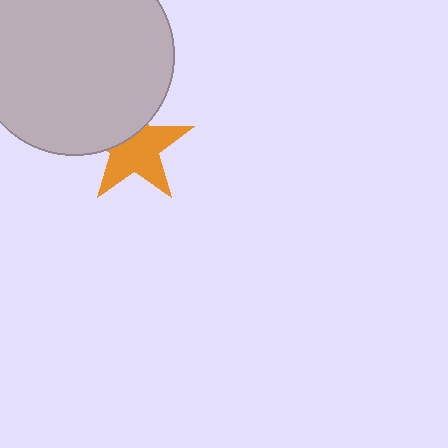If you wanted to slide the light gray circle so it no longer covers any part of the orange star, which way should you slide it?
Slide it up — that is the most direct way to separate the two shapes.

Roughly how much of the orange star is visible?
Most of it is visible (roughly 65%).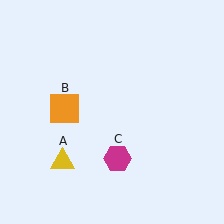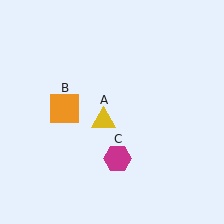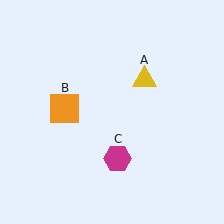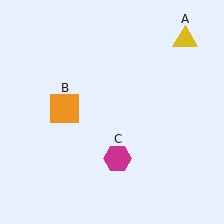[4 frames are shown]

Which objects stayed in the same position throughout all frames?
Orange square (object B) and magenta hexagon (object C) remained stationary.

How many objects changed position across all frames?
1 object changed position: yellow triangle (object A).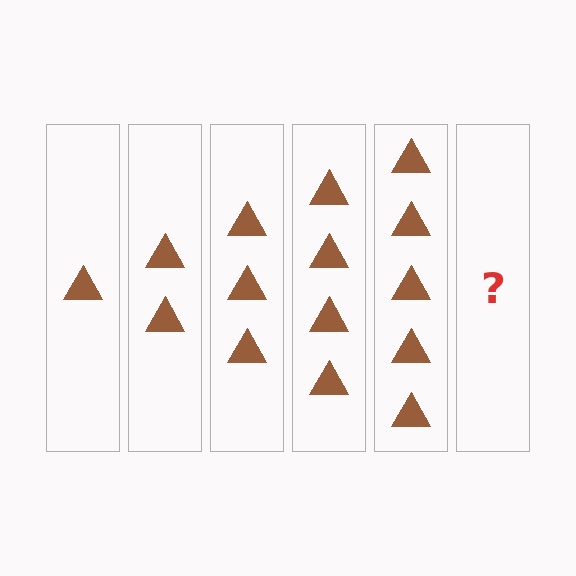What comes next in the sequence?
The next element should be 6 triangles.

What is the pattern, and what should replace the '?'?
The pattern is that each step adds one more triangle. The '?' should be 6 triangles.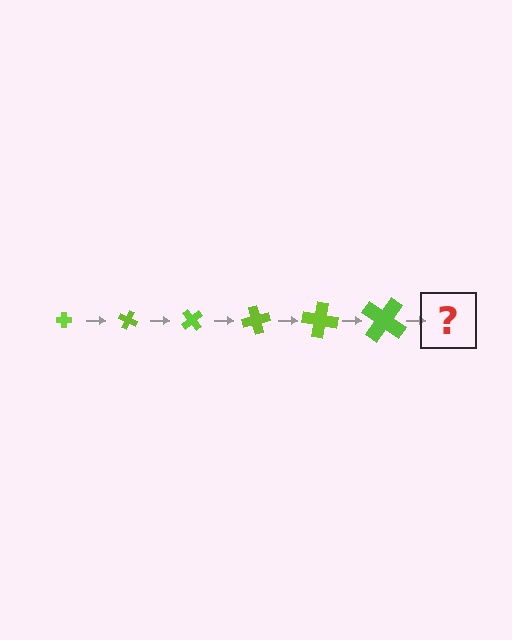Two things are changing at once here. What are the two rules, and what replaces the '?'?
The two rules are that the cross grows larger each step and it rotates 25 degrees each step. The '?' should be a cross, larger than the previous one and rotated 150 degrees from the start.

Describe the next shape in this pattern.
It should be a cross, larger than the previous one and rotated 150 degrees from the start.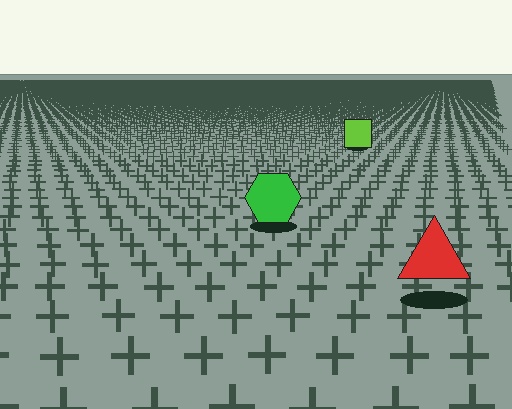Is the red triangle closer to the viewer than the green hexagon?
Yes. The red triangle is closer — you can tell from the texture gradient: the ground texture is coarser near it.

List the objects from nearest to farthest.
From nearest to farthest: the red triangle, the green hexagon, the lime square.